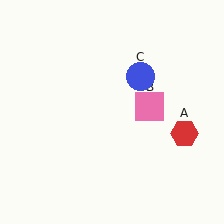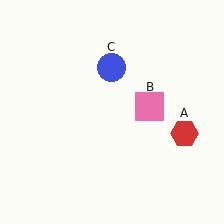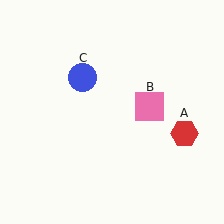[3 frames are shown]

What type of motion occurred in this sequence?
The blue circle (object C) rotated counterclockwise around the center of the scene.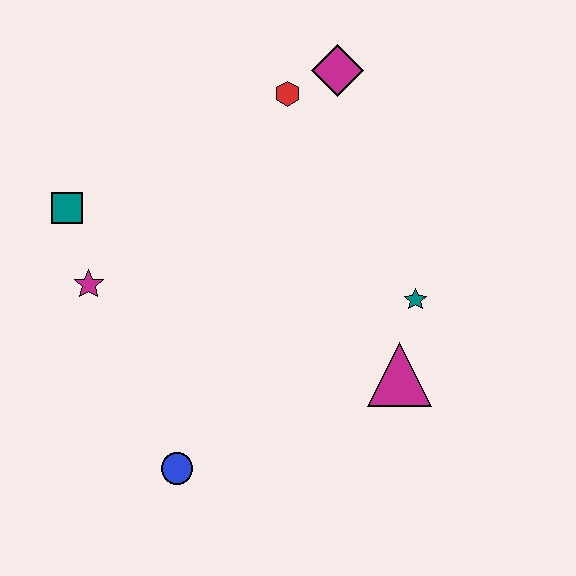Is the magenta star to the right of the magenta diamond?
No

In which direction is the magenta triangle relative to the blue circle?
The magenta triangle is to the right of the blue circle.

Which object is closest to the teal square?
The magenta star is closest to the teal square.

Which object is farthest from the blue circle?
The magenta diamond is farthest from the blue circle.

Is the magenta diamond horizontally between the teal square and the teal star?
Yes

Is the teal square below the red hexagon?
Yes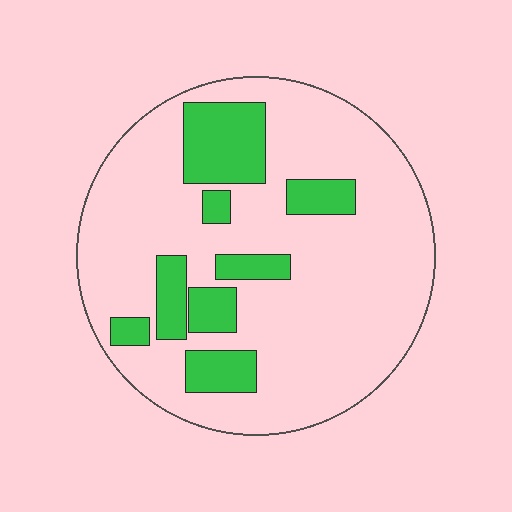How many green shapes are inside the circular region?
8.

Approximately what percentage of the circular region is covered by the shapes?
Approximately 20%.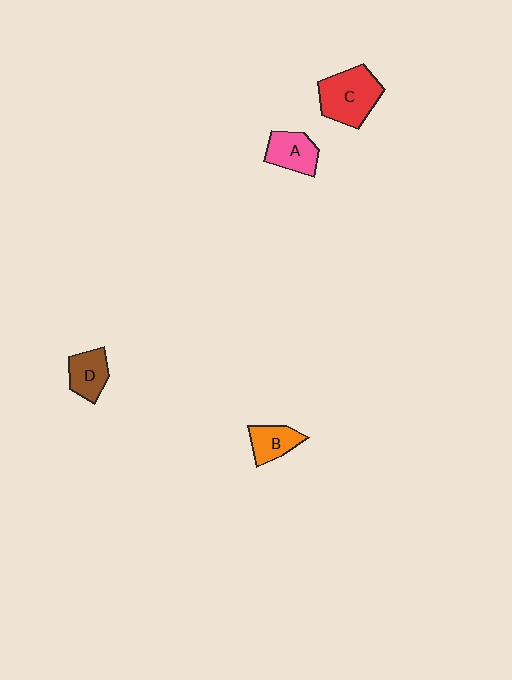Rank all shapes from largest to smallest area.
From largest to smallest: C (red), A (pink), D (brown), B (orange).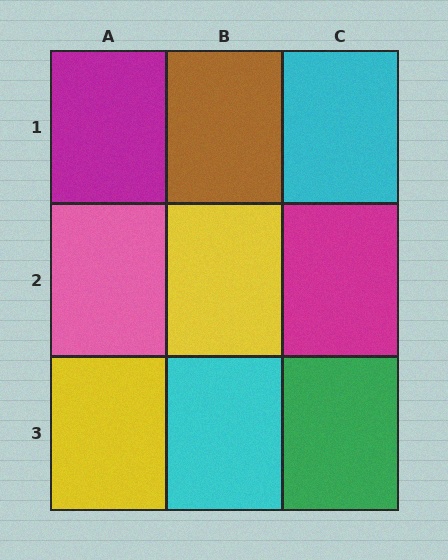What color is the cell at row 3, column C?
Green.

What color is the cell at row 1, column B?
Brown.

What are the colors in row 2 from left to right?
Pink, yellow, magenta.